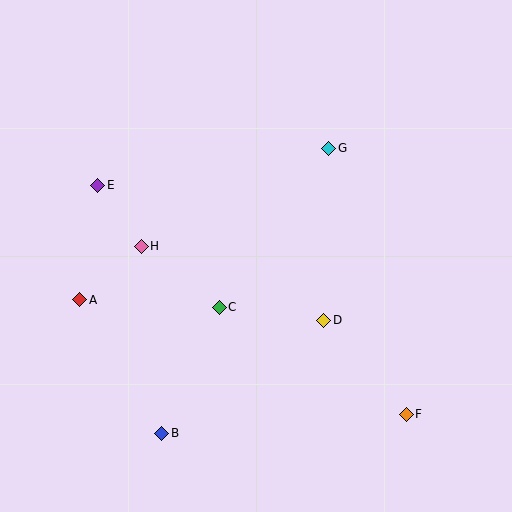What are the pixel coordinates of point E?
Point E is at (98, 185).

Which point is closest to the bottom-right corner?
Point F is closest to the bottom-right corner.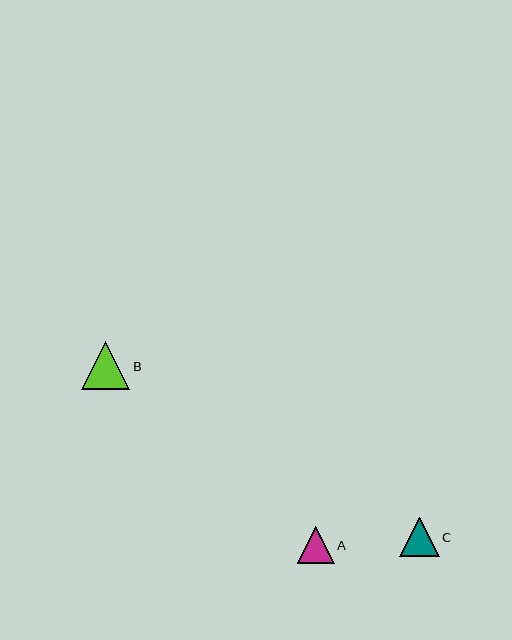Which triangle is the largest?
Triangle B is the largest with a size of approximately 48 pixels.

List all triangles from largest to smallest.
From largest to smallest: B, C, A.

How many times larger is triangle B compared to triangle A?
Triangle B is approximately 1.3 times the size of triangle A.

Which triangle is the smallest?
Triangle A is the smallest with a size of approximately 37 pixels.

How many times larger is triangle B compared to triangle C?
Triangle B is approximately 1.2 times the size of triangle C.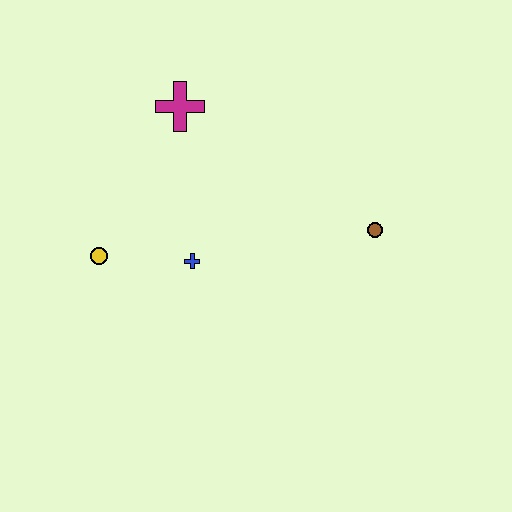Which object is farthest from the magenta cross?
The brown circle is farthest from the magenta cross.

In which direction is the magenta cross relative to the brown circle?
The magenta cross is to the left of the brown circle.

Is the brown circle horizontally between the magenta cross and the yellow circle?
No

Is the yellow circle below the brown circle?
Yes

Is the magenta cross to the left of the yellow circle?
No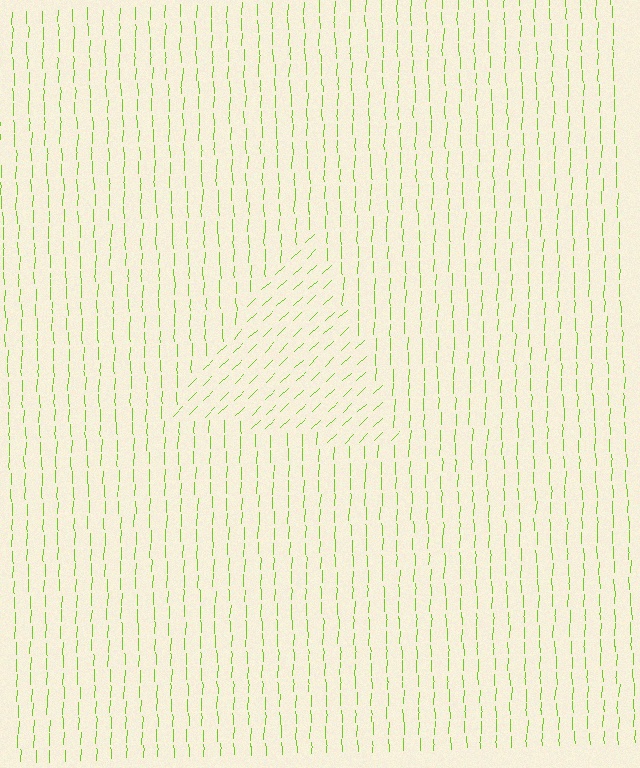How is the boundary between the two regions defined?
The boundary is defined purely by a change in line orientation (approximately 45 degrees difference). All lines are the same color and thickness.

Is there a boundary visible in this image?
Yes, there is a texture boundary formed by a change in line orientation.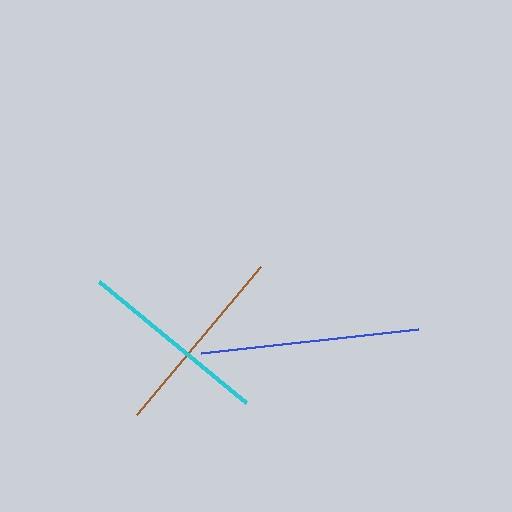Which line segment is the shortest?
The cyan line is the shortest at approximately 190 pixels.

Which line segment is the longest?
The blue line is the longest at approximately 218 pixels.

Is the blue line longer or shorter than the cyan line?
The blue line is longer than the cyan line.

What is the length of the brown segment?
The brown segment is approximately 194 pixels long.